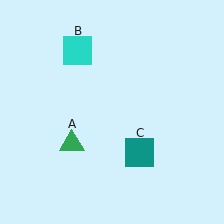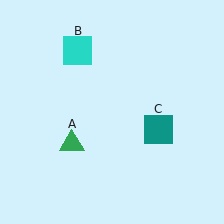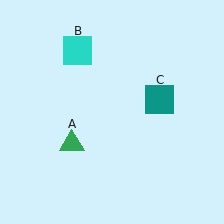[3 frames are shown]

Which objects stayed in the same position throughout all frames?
Green triangle (object A) and cyan square (object B) remained stationary.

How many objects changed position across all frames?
1 object changed position: teal square (object C).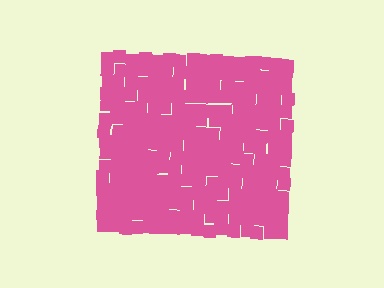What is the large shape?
The large shape is a square.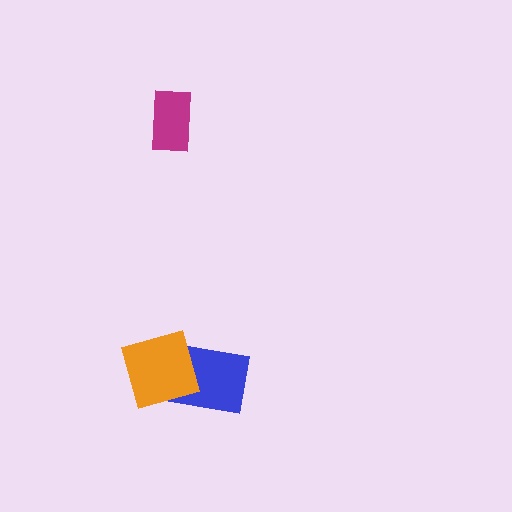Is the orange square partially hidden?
No, no other shape covers it.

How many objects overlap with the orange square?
1 object overlaps with the orange square.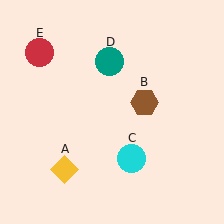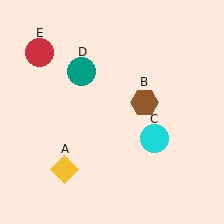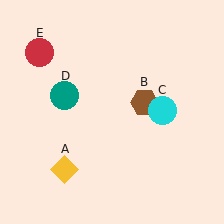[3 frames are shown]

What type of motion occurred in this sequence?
The cyan circle (object C), teal circle (object D) rotated counterclockwise around the center of the scene.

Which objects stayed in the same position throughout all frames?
Yellow diamond (object A) and brown hexagon (object B) and red circle (object E) remained stationary.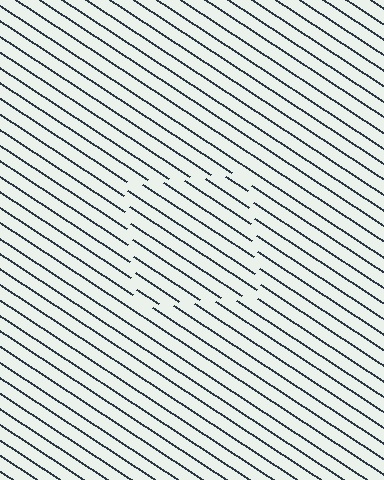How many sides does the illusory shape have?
4 sides — the line-ends trace a square.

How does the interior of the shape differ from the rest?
The interior of the shape contains the same grating, shifted by half a period — the contour is defined by the phase discontinuity where line-ends from the inner and outer gratings abut.